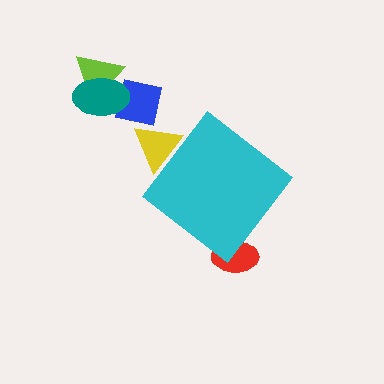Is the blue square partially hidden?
No, the blue square is fully visible.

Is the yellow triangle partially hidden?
Yes, the yellow triangle is partially hidden behind the cyan diamond.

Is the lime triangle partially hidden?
No, the lime triangle is fully visible.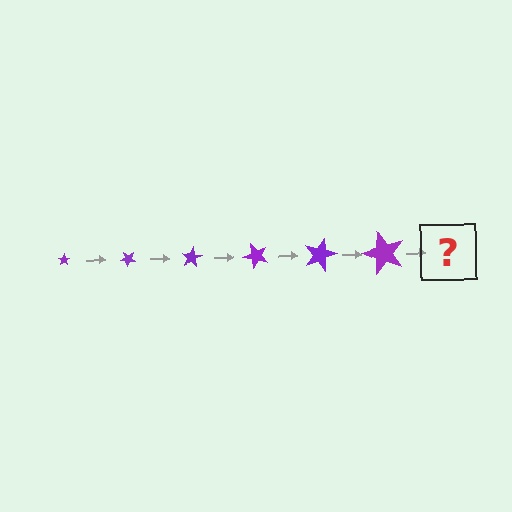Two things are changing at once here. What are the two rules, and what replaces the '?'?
The two rules are that the star grows larger each step and it rotates 40 degrees each step. The '?' should be a star, larger than the previous one and rotated 240 degrees from the start.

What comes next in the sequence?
The next element should be a star, larger than the previous one and rotated 240 degrees from the start.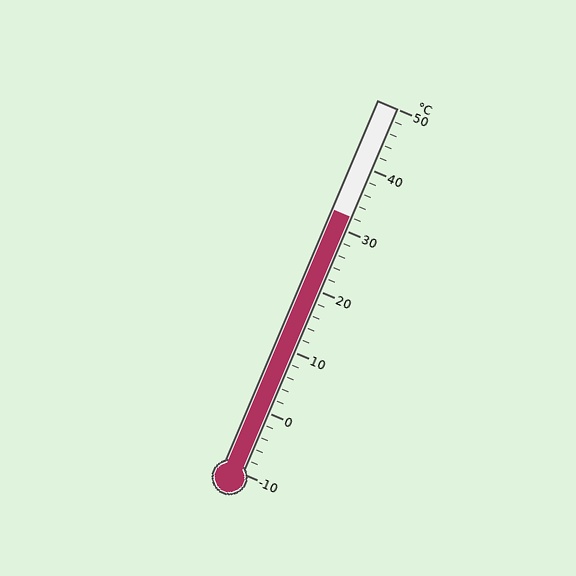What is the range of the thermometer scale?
The thermometer scale ranges from -10°C to 50°C.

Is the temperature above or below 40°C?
The temperature is below 40°C.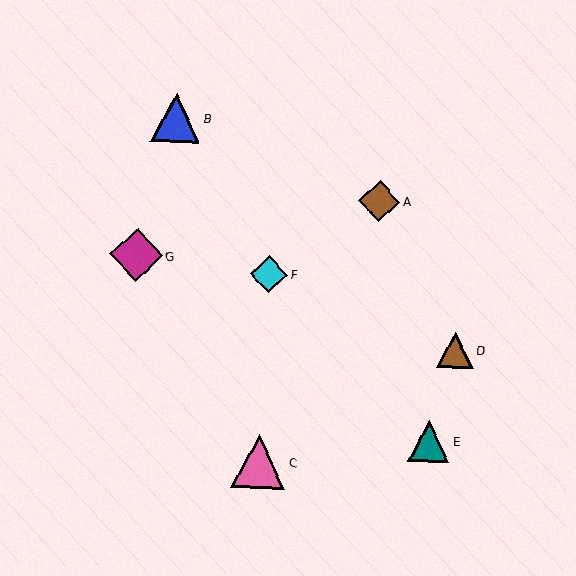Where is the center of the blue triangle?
The center of the blue triangle is at (176, 118).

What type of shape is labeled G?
Shape G is a magenta diamond.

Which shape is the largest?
The pink triangle (labeled C) is the largest.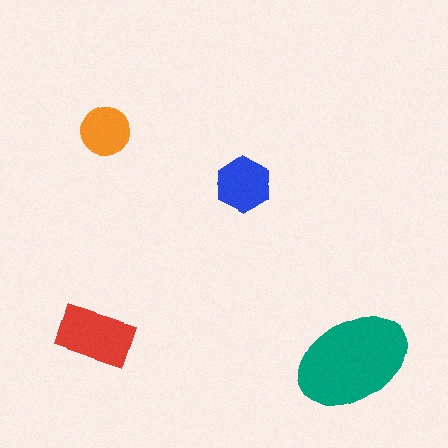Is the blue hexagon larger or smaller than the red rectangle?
Smaller.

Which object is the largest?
The teal ellipse.